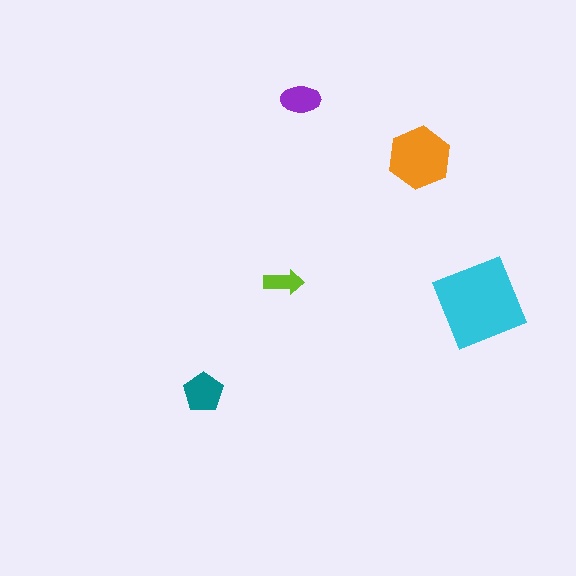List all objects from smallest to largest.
The lime arrow, the purple ellipse, the teal pentagon, the orange hexagon, the cyan square.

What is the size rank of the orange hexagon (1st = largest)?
2nd.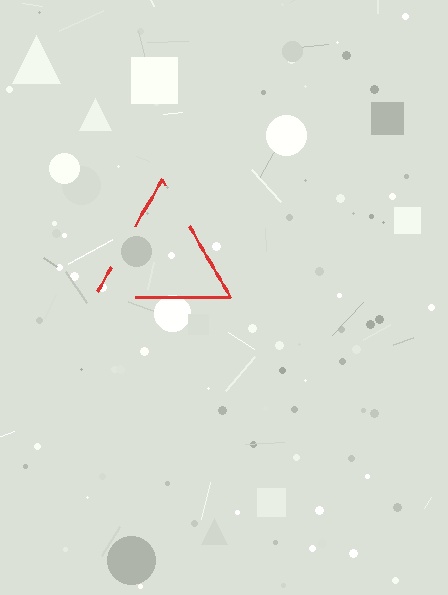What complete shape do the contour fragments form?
The contour fragments form a triangle.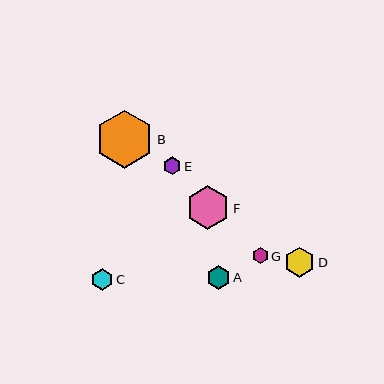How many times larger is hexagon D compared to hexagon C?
Hexagon D is approximately 1.4 times the size of hexagon C.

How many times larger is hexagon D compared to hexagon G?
Hexagon D is approximately 1.8 times the size of hexagon G.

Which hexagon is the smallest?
Hexagon G is the smallest with a size of approximately 16 pixels.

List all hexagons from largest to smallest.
From largest to smallest: B, F, D, A, C, E, G.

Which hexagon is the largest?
Hexagon B is the largest with a size of approximately 58 pixels.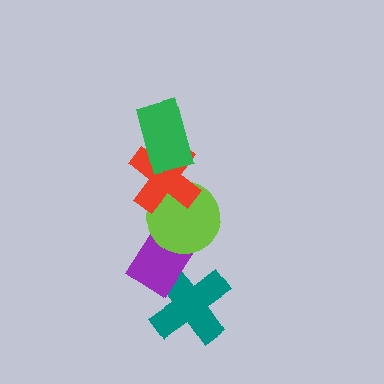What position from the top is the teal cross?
The teal cross is 5th from the top.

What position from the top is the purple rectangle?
The purple rectangle is 4th from the top.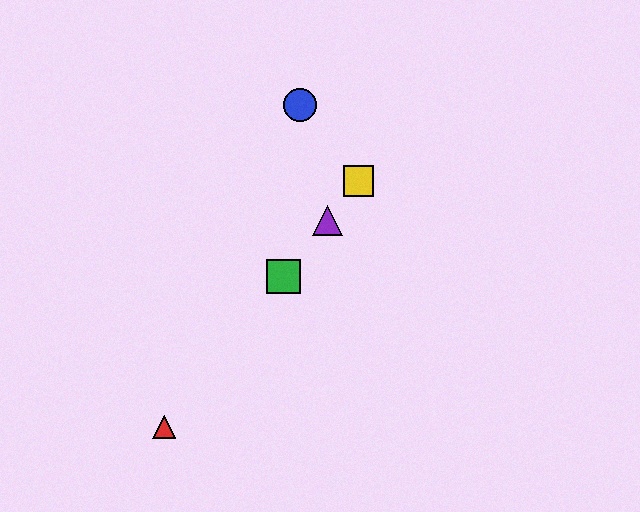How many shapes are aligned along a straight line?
4 shapes (the red triangle, the green square, the yellow square, the purple triangle) are aligned along a straight line.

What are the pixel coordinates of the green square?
The green square is at (283, 276).